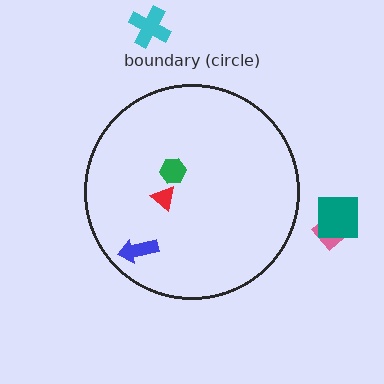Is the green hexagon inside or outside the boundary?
Inside.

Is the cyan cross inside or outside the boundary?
Outside.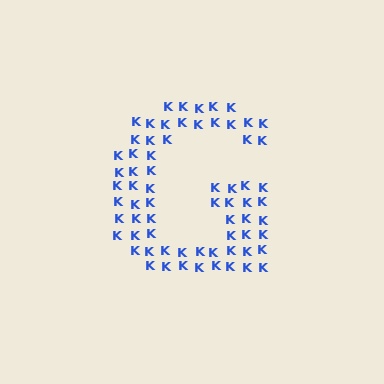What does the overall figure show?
The overall figure shows the letter G.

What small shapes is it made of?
It is made of small letter K's.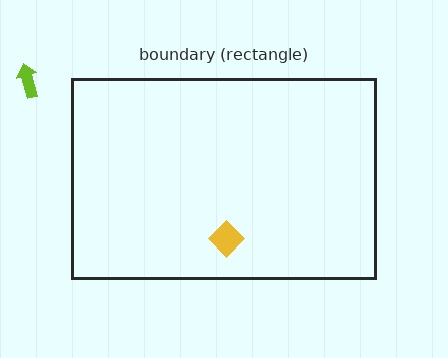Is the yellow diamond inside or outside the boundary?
Inside.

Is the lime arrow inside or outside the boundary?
Outside.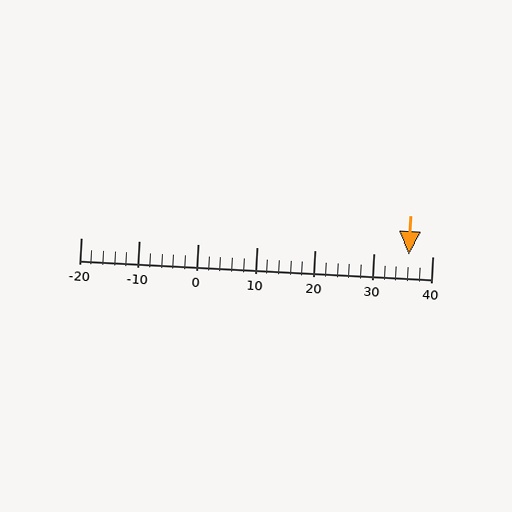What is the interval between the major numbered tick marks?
The major tick marks are spaced 10 units apart.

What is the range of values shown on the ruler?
The ruler shows values from -20 to 40.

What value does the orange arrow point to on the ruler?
The orange arrow points to approximately 36.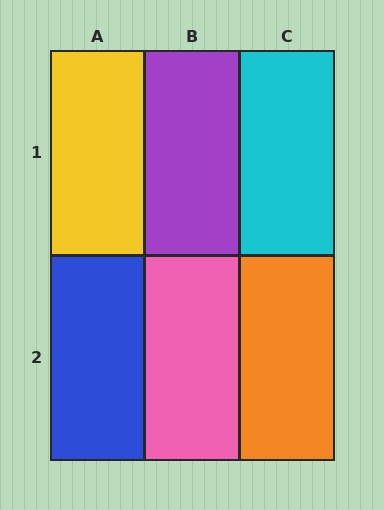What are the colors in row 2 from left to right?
Blue, pink, orange.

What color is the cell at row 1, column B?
Purple.